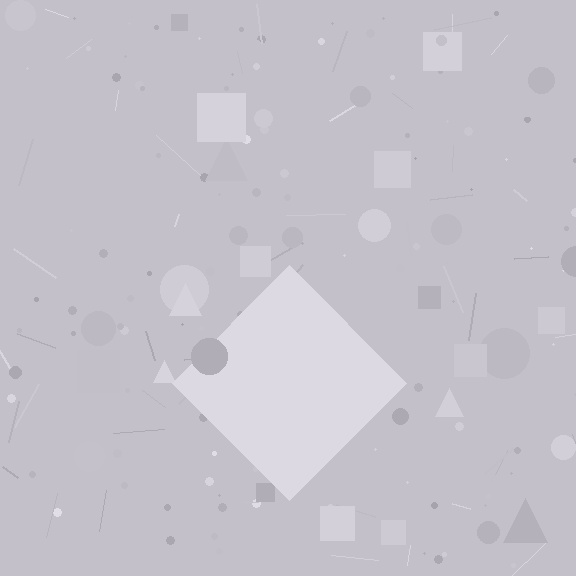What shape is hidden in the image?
A diamond is hidden in the image.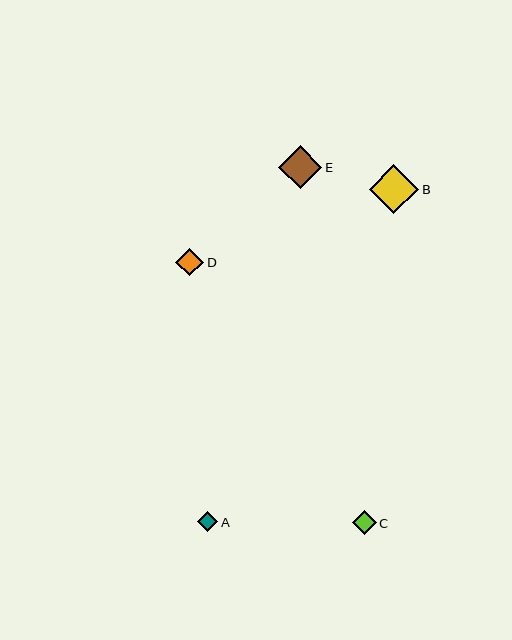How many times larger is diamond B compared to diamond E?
Diamond B is approximately 1.1 times the size of diamond E.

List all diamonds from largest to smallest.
From largest to smallest: B, E, D, C, A.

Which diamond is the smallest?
Diamond A is the smallest with a size of approximately 20 pixels.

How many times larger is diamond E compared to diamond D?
Diamond E is approximately 1.6 times the size of diamond D.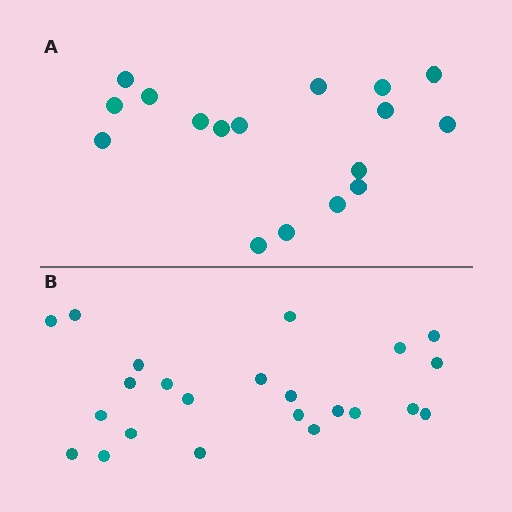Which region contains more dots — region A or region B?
Region B (the bottom region) has more dots.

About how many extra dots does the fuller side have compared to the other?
Region B has about 6 more dots than region A.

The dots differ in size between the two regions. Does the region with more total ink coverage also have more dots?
No. Region A has more total ink coverage because its dots are larger, but region B actually contains more individual dots. Total area can be misleading — the number of items is what matters here.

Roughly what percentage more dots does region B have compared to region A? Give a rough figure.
About 35% more.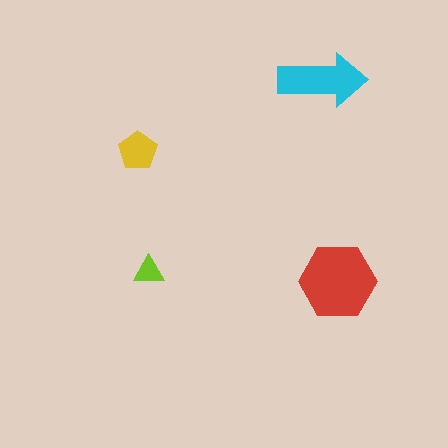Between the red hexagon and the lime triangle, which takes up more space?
The red hexagon.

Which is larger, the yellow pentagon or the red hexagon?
The red hexagon.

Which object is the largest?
The red hexagon.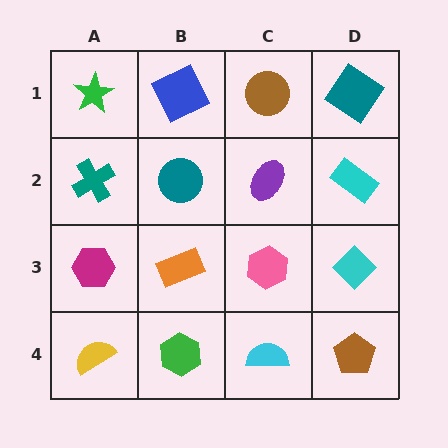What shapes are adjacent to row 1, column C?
A purple ellipse (row 2, column C), a blue square (row 1, column B), a teal diamond (row 1, column D).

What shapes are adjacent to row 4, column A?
A magenta hexagon (row 3, column A), a green hexagon (row 4, column B).